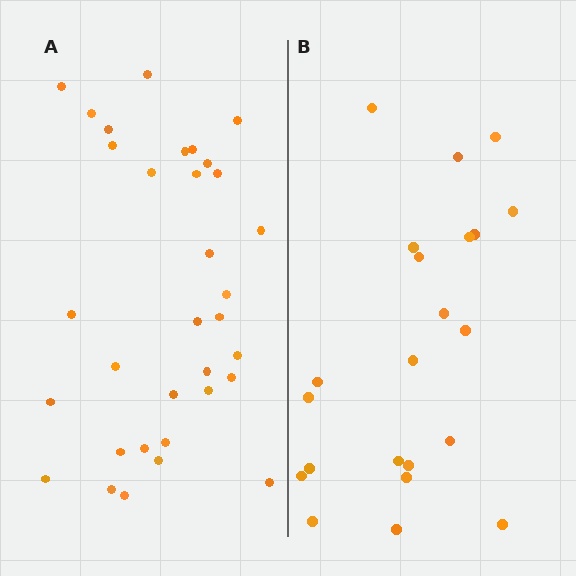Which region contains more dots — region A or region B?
Region A (the left region) has more dots.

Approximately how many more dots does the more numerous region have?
Region A has roughly 12 or so more dots than region B.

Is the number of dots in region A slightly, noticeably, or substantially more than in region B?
Region A has substantially more. The ratio is roughly 1.5 to 1.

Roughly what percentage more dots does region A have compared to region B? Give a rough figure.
About 50% more.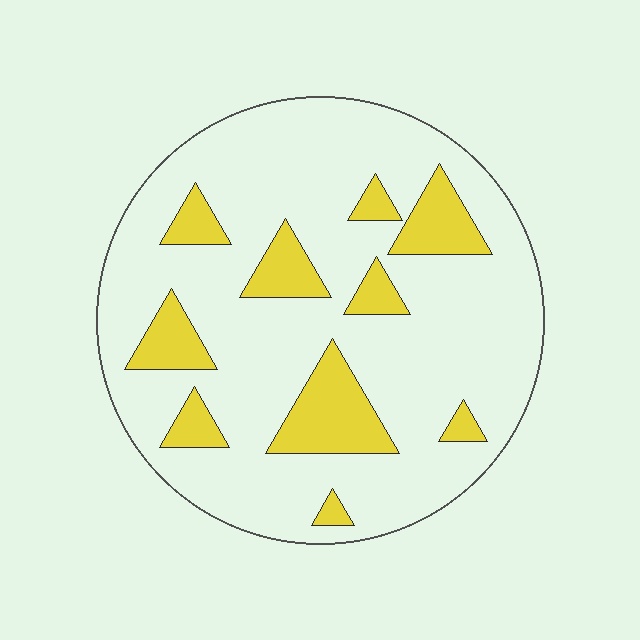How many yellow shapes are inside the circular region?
10.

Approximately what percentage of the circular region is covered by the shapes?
Approximately 20%.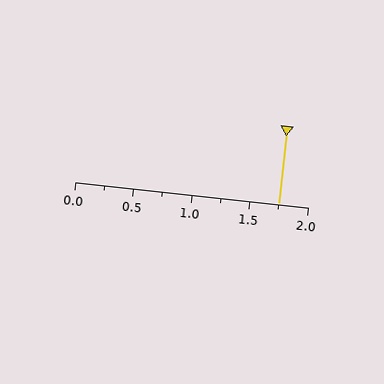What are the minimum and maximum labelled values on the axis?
The axis runs from 0.0 to 2.0.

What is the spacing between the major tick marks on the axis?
The major ticks are spaced 0.5 apart.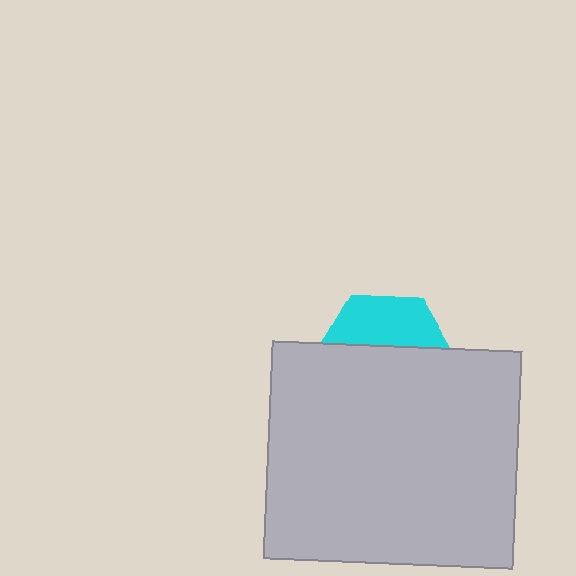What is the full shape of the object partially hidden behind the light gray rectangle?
The partially hidden object is a cyan hexagon.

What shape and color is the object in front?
The object in front is a light gray rectangle.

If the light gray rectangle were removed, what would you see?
You would see the complete cyan hexagon.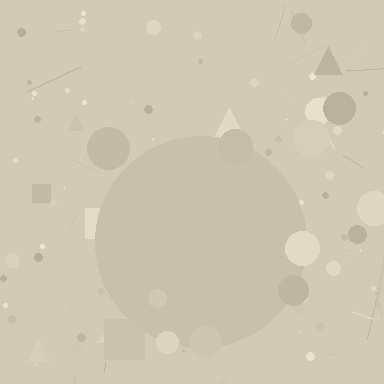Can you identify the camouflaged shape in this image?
The camouflaged shape is a circle.